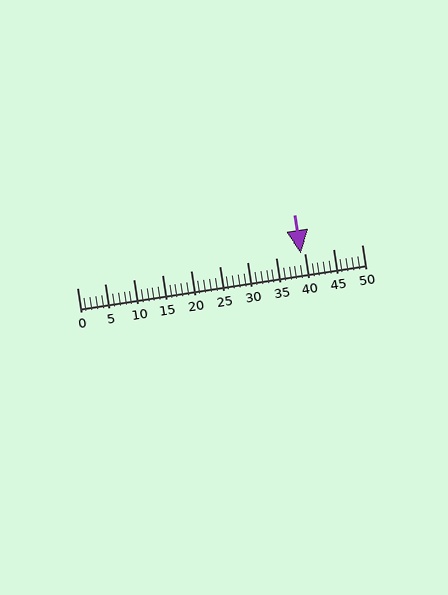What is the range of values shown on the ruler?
The ruler shows values from 0 to 50.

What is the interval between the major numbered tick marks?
The major tick marks are spaced 5 units apart.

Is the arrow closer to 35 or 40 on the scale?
The arrow is closer to 40.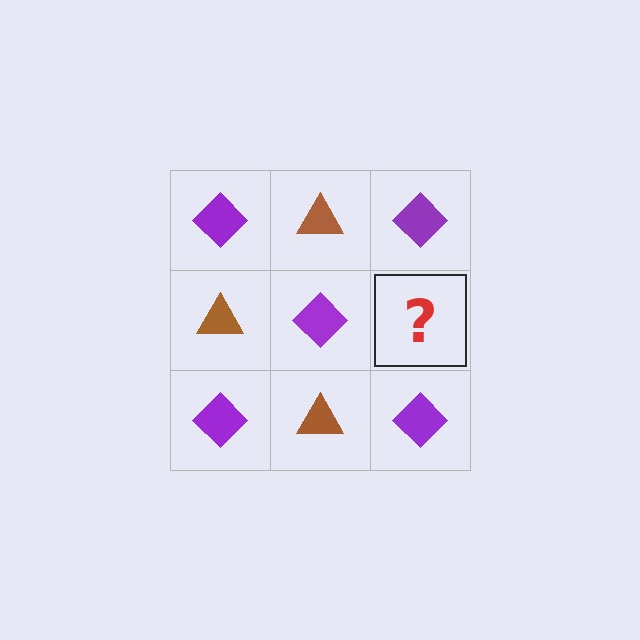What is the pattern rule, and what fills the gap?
The rule is that it alternates purple diamond and brown triangle in a checkerboard pattern. The gap should be filled with a brown triangle.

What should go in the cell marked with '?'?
The missing cell should contain a brown triangle.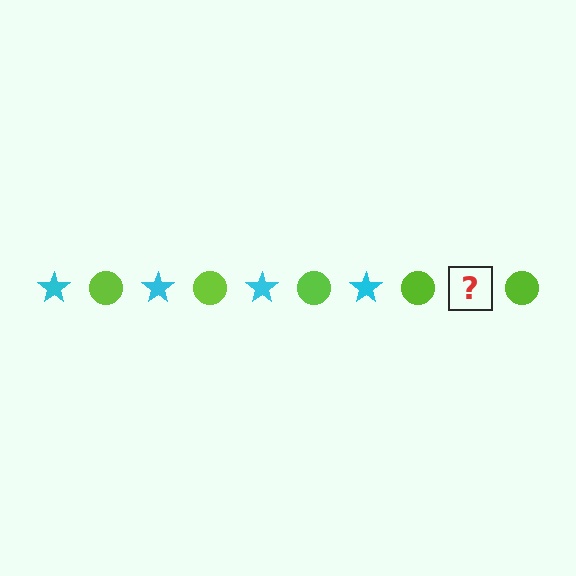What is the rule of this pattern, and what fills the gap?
The rule is that the pattern alternates between cyan star and lime circle. The gap should be filled with a cyan star.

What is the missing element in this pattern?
The missing element is a cyan star.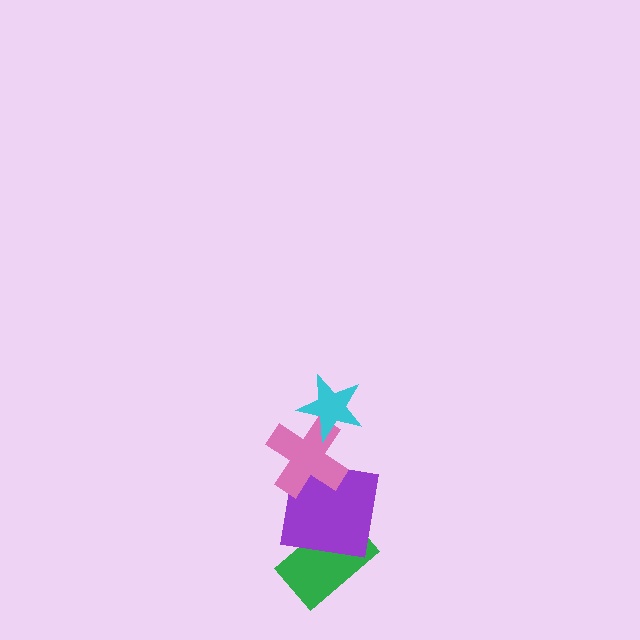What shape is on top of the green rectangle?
The purple square is on top of the green rectangle.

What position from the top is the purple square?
The purple square is 3rd from the top.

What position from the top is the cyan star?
The cyan star is 1st from the top.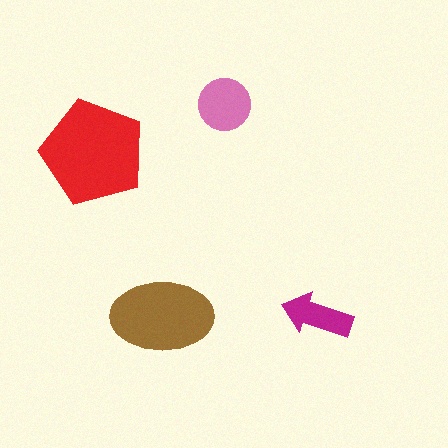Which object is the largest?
The red pentagon.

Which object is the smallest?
The magenta arrow.